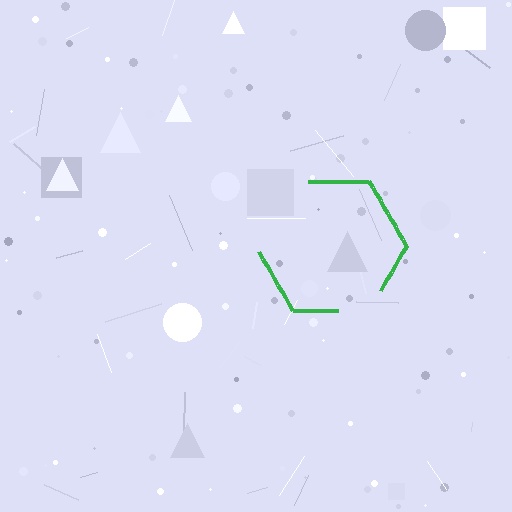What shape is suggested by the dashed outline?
The dashed outline suggests a hexagon.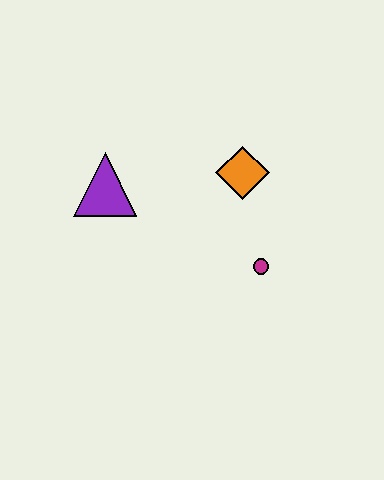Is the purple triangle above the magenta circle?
Yes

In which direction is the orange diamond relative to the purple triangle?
The orange diamond is to the right of the purple triangle.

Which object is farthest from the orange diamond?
The purple triangle is farthest from the orange diamond.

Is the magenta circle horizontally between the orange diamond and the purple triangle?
No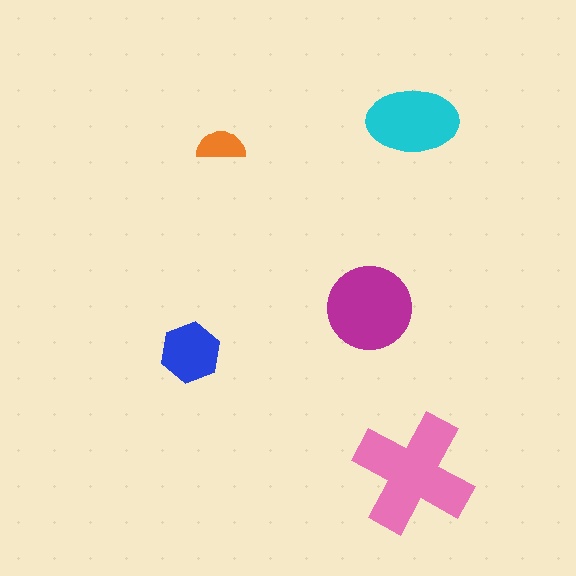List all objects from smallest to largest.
The orange semicircle, the blue hexagon, the cyan ellipse, the magenta circle, the pink cross.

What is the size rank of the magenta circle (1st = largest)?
2nd.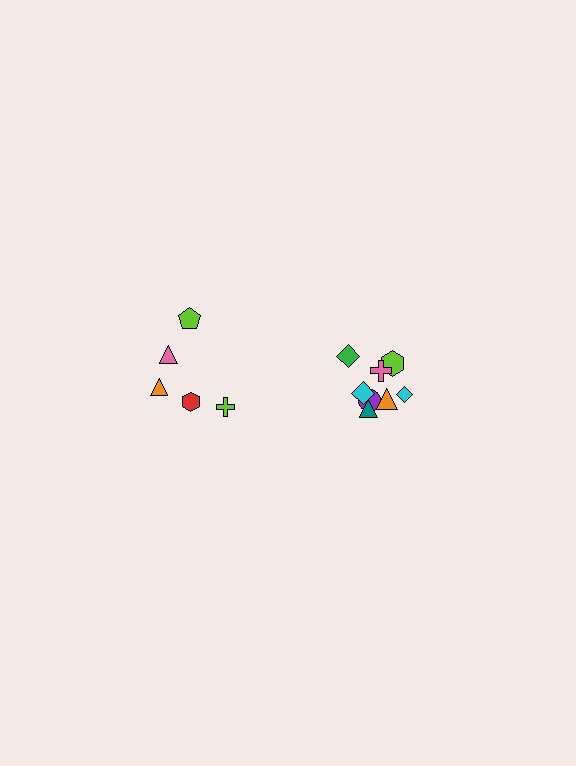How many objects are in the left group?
There are 5 objects.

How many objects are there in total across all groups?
There are 13 objects.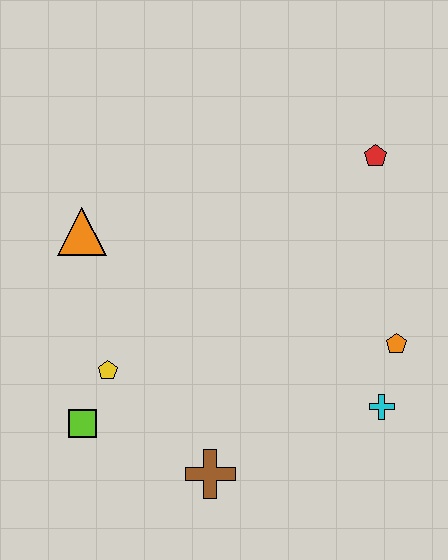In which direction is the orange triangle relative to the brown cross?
The orange triangle is above the brown cross.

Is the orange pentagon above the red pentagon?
No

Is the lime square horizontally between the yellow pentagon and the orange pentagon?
No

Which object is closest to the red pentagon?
The orange pentagon is closest to the red pentagon.